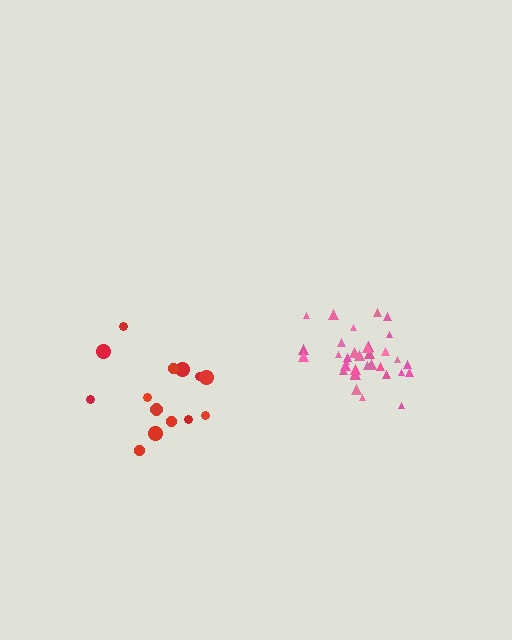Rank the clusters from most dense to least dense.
pink, red.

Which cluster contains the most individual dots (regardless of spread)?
Pink (34).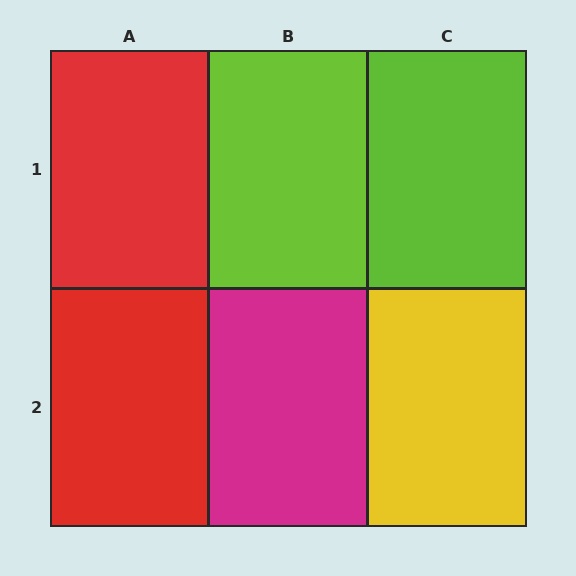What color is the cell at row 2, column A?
Red.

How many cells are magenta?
1 cell is magenta.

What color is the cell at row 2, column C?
Yellow.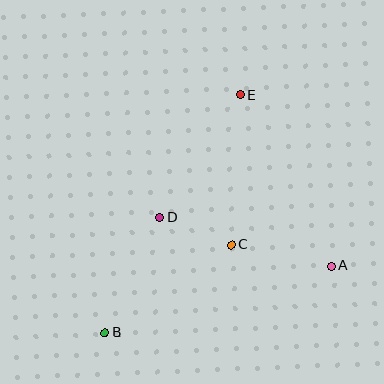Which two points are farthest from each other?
Points B and E are farthest from each other.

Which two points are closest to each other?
Points C and D are closest to each other.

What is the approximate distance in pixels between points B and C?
The distance between B and C is approximately 154 pixels.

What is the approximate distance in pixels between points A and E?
The distance between A and E is approximately 194 pixels.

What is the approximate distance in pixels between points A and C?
The distance between A and C is approximately 102 pixels.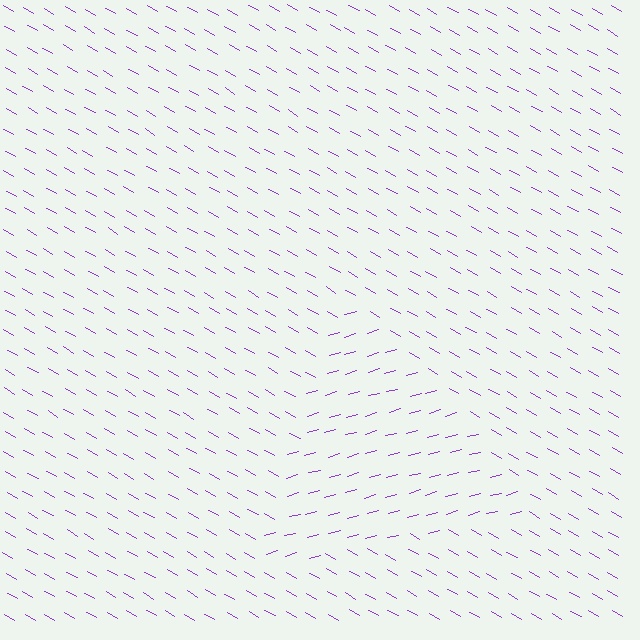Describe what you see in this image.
The image is filled with small purple line segments. A triangle region in the image has lines oriented differently from the surrounding lines, creating a visible texture boundary.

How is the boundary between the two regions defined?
The boundary is defined purely by a change in line orientation (approximately 45 degrees difference). All lines are the same color and thickness.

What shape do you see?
I see a triangle.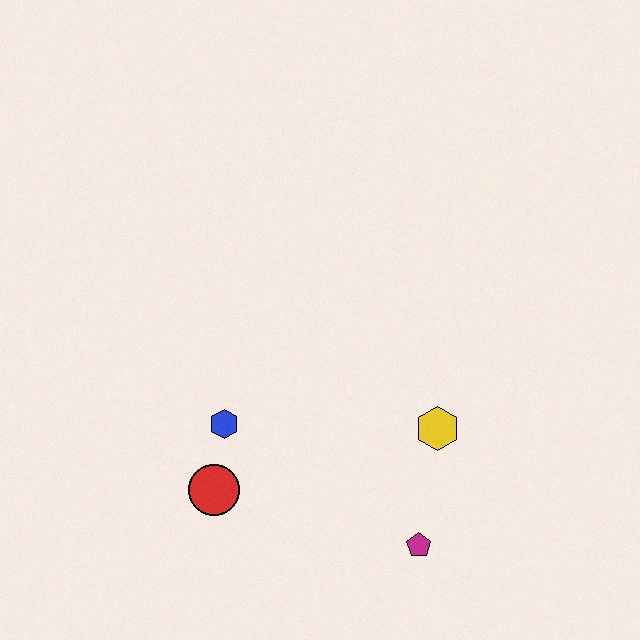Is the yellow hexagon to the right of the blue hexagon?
Yes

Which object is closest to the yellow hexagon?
The magenta pentagon is closest to the yellow hexagon.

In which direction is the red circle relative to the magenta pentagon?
The red circle is to the left of the magenta pentagon.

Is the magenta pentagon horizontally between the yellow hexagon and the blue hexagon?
Yes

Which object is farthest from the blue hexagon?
The magenta pentagon is farthest from the blue hexagon.